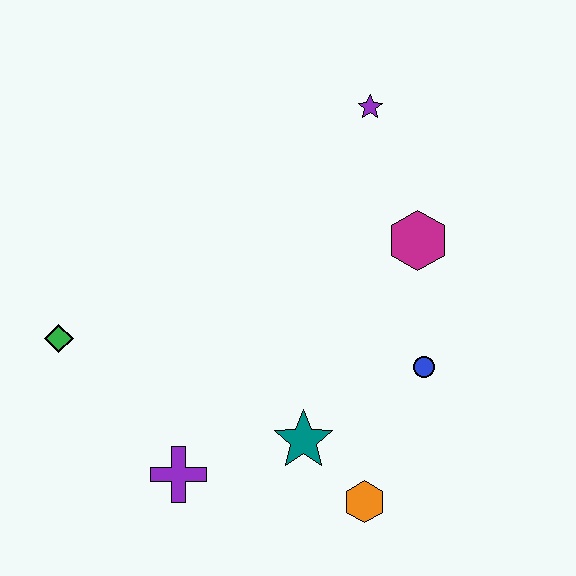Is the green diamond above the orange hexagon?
Yes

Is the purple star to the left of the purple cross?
No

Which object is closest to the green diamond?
The purple cross is closest to the green diamond.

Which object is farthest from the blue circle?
The green diamond is farthest from the blue circle.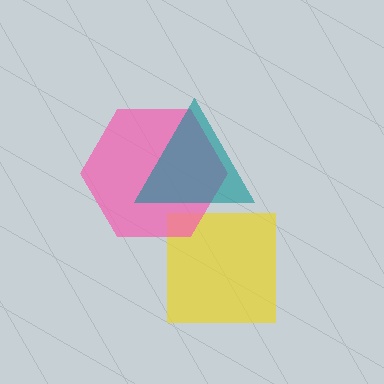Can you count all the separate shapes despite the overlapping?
Yes, there are 3 separate shapes.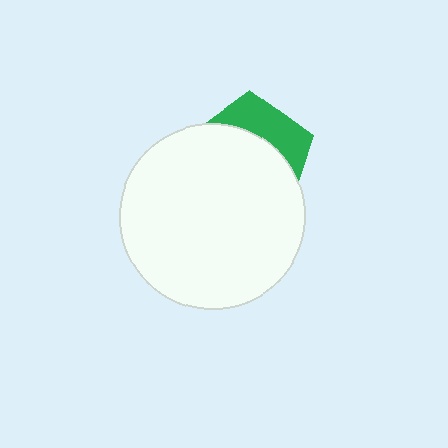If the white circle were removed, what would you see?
You would see the complete green pentagon.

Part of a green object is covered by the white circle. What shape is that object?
It is a pentagon.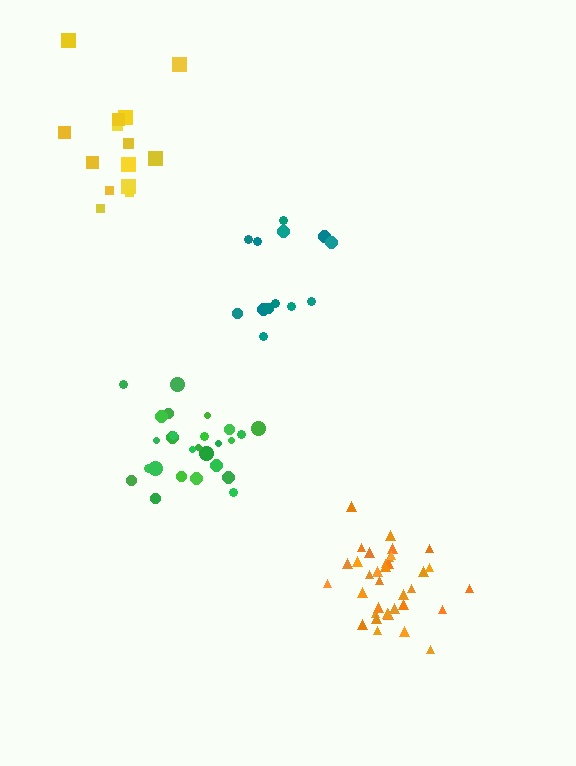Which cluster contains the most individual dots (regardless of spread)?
Orange (35).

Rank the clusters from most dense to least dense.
orange, green, yellow, teal.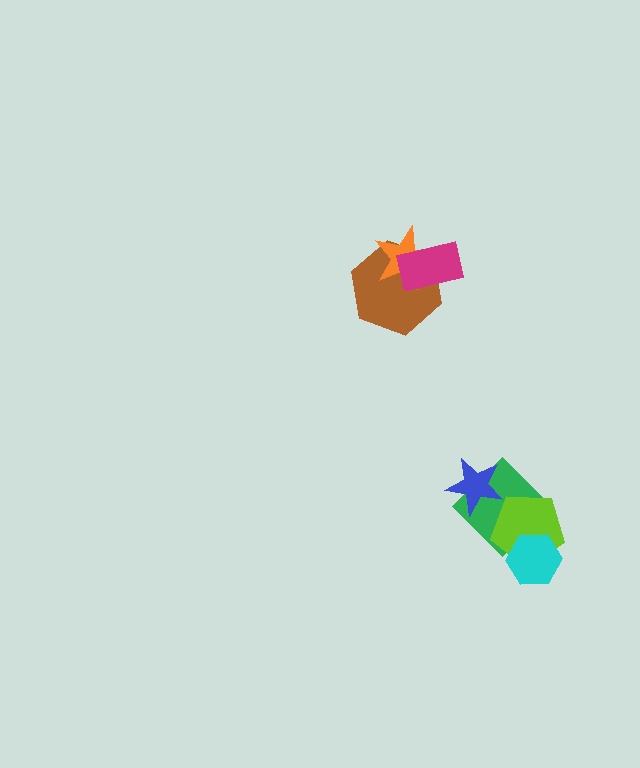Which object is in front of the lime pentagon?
The cyan hexagon is in front of the lime pentagon.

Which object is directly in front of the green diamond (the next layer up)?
The lime pentagon is directly in front of the green diamond.